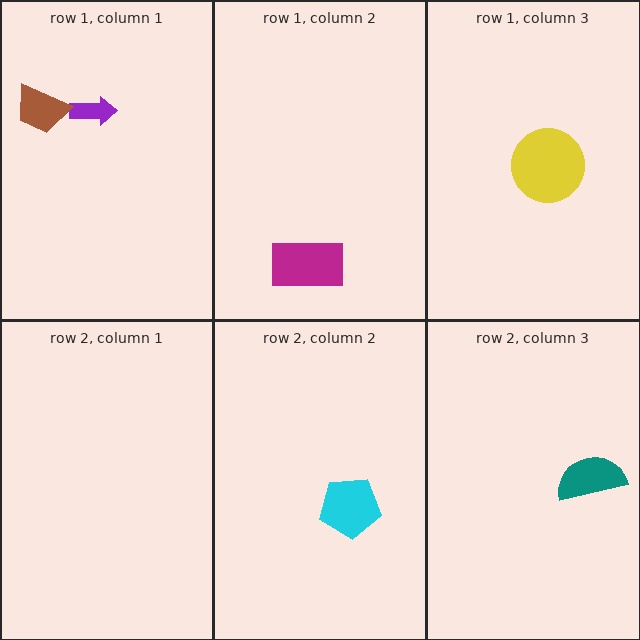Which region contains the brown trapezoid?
The row 1, column 1 region.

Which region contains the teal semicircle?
The row 2, column 3 region.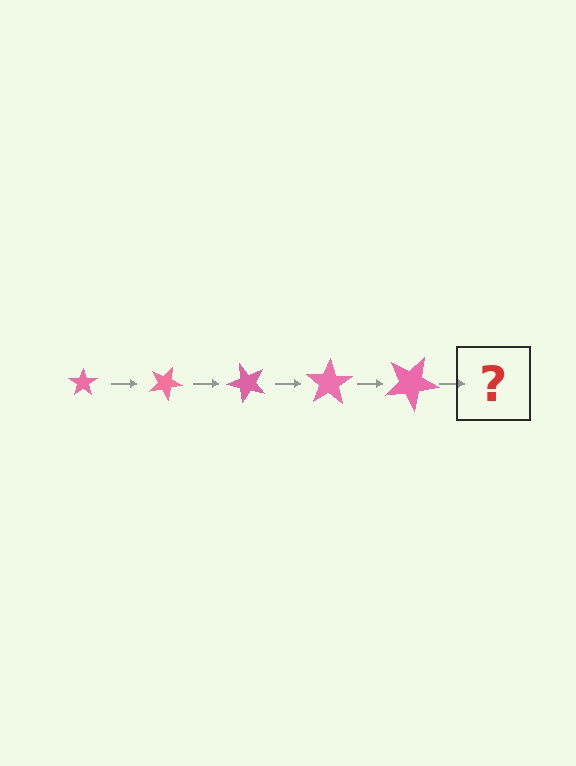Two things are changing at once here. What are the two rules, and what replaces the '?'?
The two rules are that the star grows larger each step and it rotates 25 degrees each step. The '?' should be a star, larger than the previous one and rotated 125 degrees from the start.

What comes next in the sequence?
The next element should be a star, larger than the previous one and rotated 125 degrees from the start.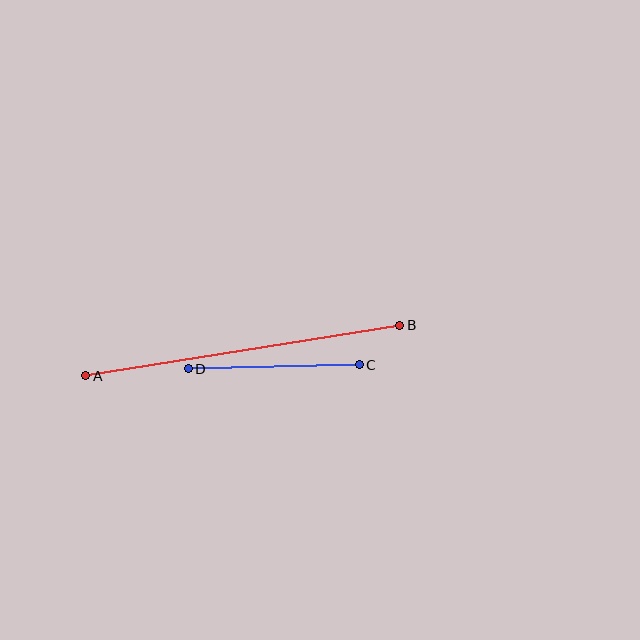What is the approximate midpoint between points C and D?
The midpoint is at approximately (274, 367) pixels.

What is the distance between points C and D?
The distance is approximately 171 pixels.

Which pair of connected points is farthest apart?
Points A and B are farthest apart.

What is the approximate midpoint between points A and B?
The midpoint is at approximately (243, 351) pixels.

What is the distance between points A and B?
The distance is approximately 318 pixels.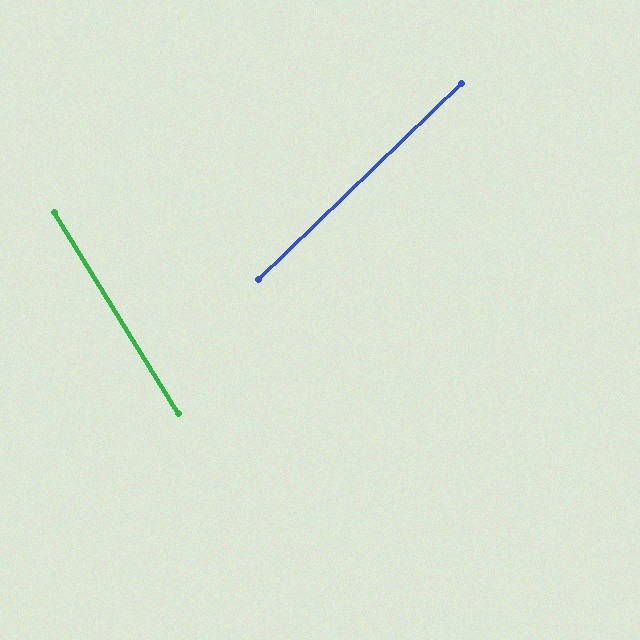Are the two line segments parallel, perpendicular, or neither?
Neither parallel nor perpendicular — they differ by about 77°.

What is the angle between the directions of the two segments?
Approximately 77 degrees.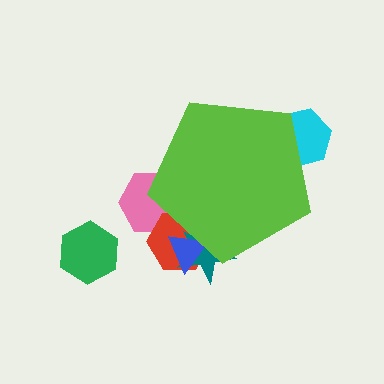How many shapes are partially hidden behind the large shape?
5 shapes are partially hidden.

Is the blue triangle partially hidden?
Yes, the blue triangle is partially hidden behind the lime pentagon.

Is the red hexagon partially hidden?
Yes, the red hexagon is partially hidden behind the lime pentagon.